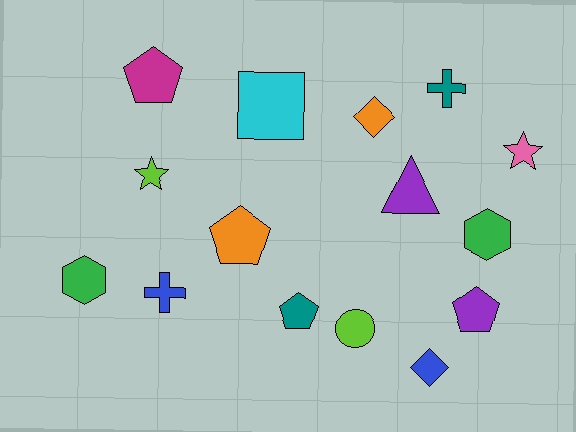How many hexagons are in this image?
There are 2 hexagons.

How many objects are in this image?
There are 15 objects.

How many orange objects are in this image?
There are 2 orange objects.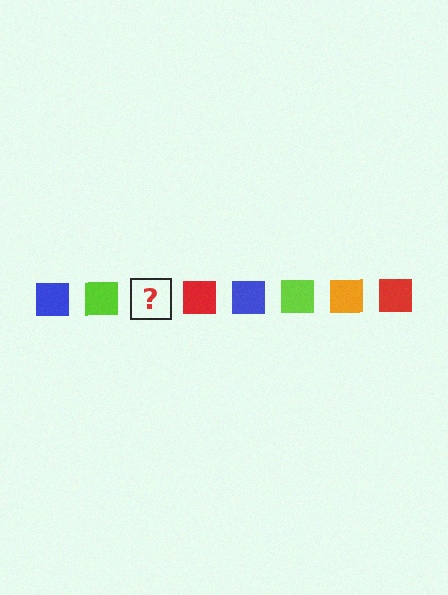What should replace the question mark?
The question mark should be replaced with an orange square.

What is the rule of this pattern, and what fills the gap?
The rule is that the pattern cycles through blue, lime, orange, red squares. The gap should be filled with an orange square.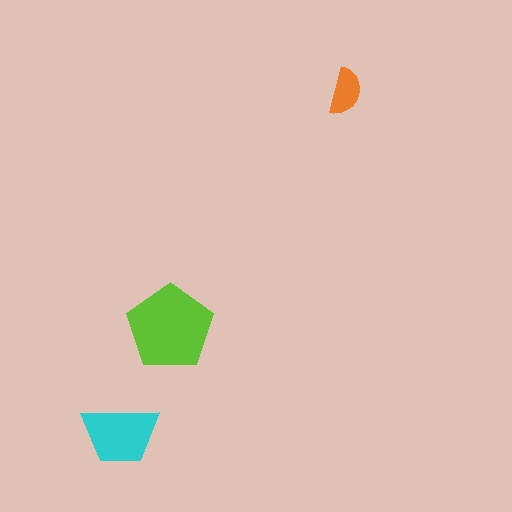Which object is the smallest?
The orange semicircle.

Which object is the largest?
The lime pentagon.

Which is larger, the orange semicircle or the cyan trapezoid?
The cyan trapezoid.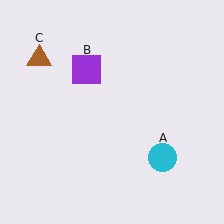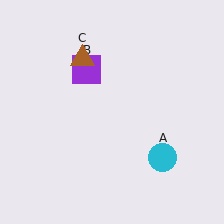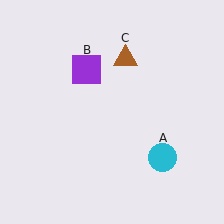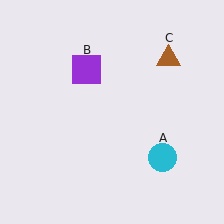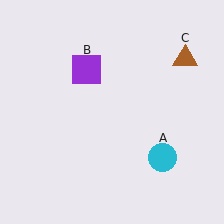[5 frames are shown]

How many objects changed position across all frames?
1 object changed position: brown triangle (object C).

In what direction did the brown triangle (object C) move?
The brown triangle (object C) moved right.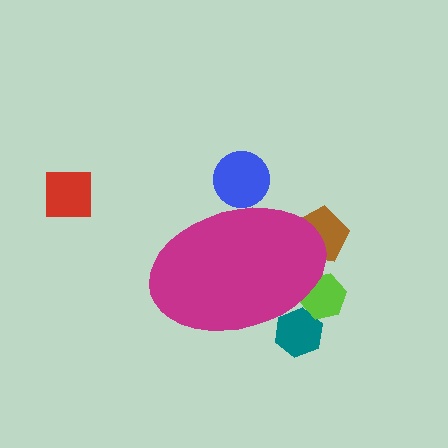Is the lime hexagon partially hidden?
Yes, the lime hexagon is partially hidden behind the magenta ellipse.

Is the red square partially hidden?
No, the red square is fully visible.